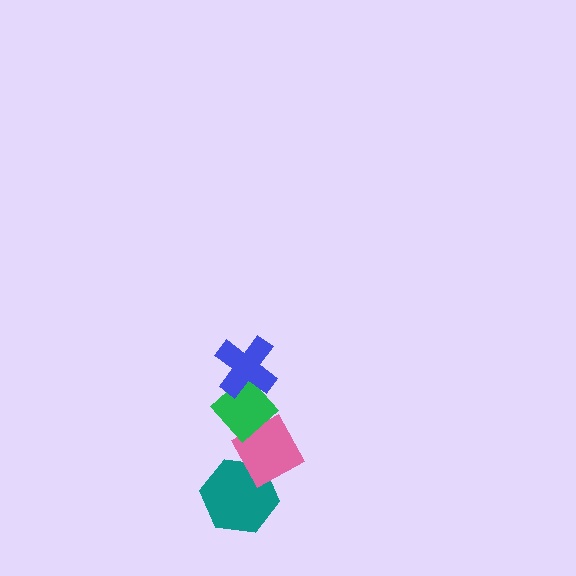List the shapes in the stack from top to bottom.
From top to bottom: the blue cross, the green diamond, the pink diamond, the teal hexagon.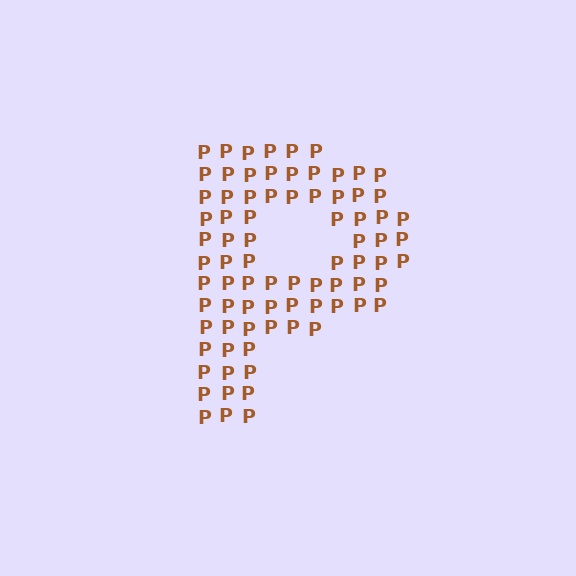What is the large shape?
The large shape is the letter P.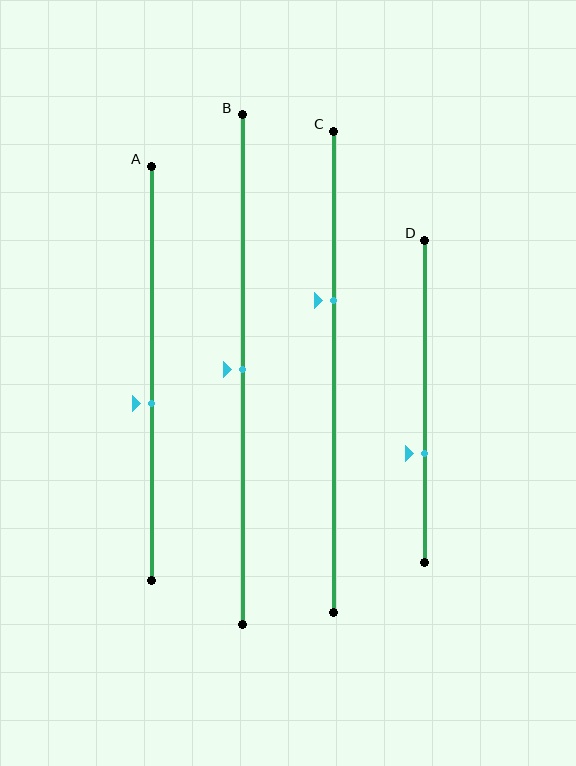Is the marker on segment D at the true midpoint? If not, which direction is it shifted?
No, the marker on segment D is shifted downward by about 16% of the segment length.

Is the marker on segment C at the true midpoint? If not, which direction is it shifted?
No, the marker on segment C is shifted upward by about 15% of the segment length.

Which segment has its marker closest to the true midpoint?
Segment B has its marker closest to the true midpoint.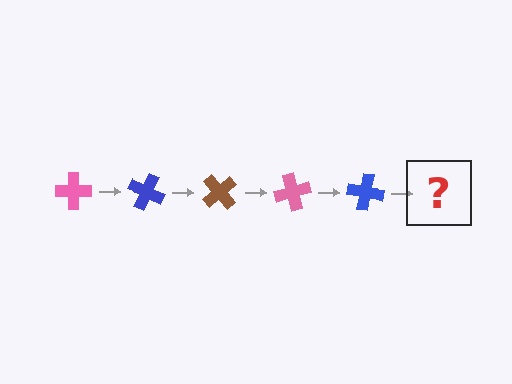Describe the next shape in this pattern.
It should be a brown cross, rotated 125 degrees from the start.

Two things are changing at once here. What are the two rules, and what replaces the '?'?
The two rules are that it rotates 25 degrees each step and the color cycles through pink, blue, and brown. The '?' should be a brown cross, rotated 125 degrees from the start.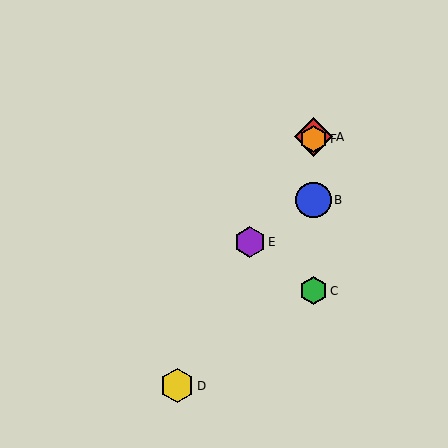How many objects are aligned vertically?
4 objects (A, B, C, F) are aligned vertically.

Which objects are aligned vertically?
Objects A, B, C, F are aligned vertically.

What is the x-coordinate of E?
Object E is at x≈250.